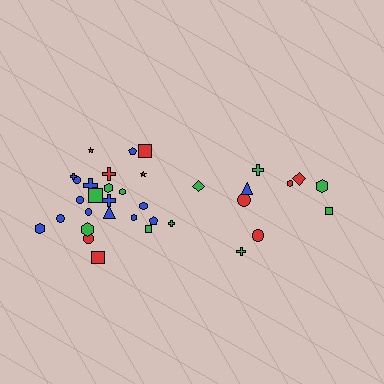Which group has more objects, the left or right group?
The left group.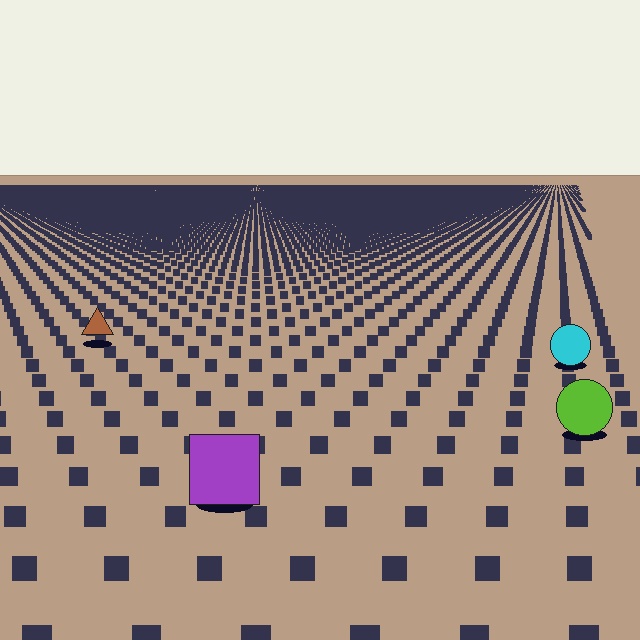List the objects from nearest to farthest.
From nearest to farthest: the purple square, the lime circle, the cyan circle, the brown triangle.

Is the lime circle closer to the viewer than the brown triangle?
Yes. The lime circle is closer — you can tell from the texture gradient: the ground texture is coarser near it.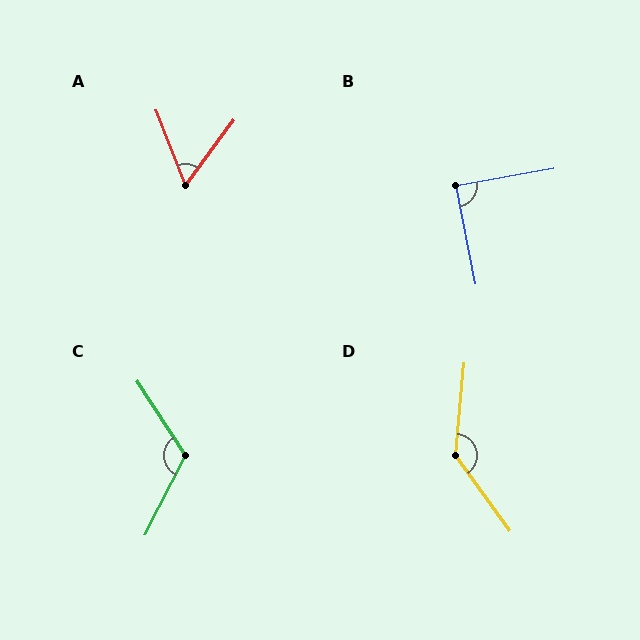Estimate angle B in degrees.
Approximately 89 degrees.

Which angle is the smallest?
A, at approximately 58 degrees.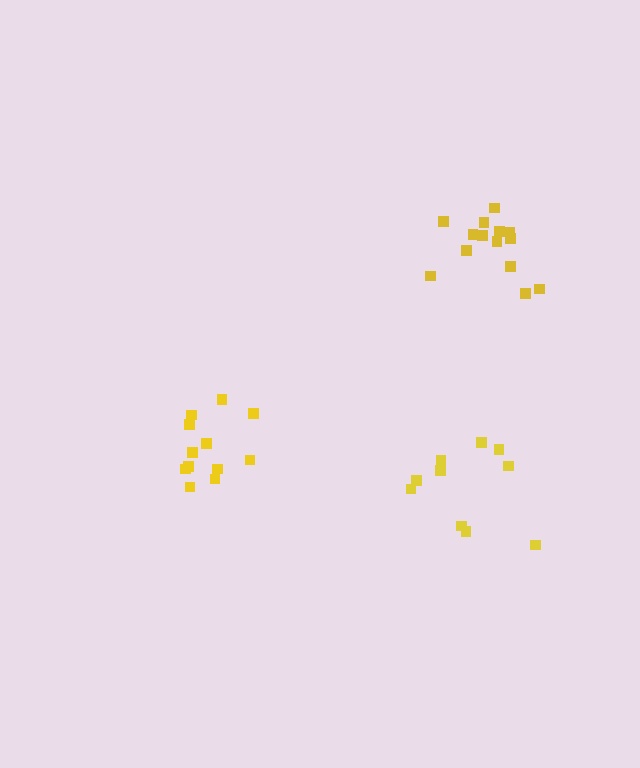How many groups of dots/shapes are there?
There are 3 groups.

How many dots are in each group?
Group 1: 14 dots, Group 2: 10 dots, Group 3: 12 dots (36 total).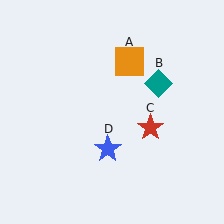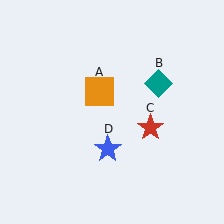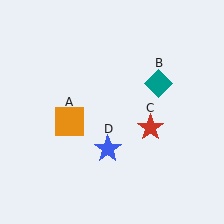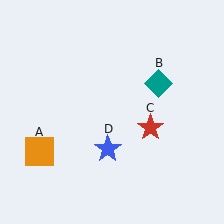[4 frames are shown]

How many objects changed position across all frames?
1 object changed position: orange square (object A).